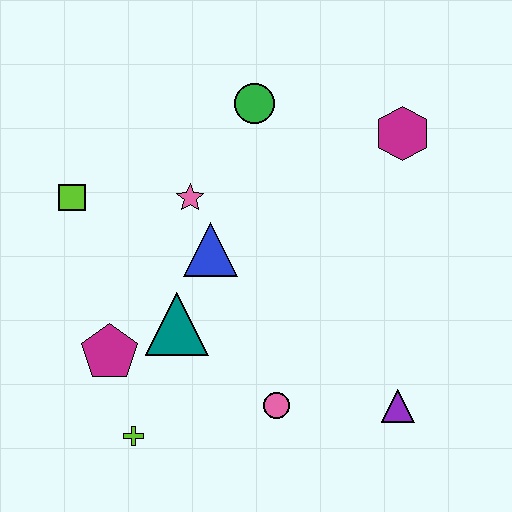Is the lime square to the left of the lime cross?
Yes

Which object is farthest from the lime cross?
The magenta hexagon is farthest from the lime cross.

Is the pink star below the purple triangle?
No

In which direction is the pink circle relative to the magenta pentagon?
The pink circle is to the right of the magenta pentagon.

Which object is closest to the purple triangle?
The pink circle is closest to the purple triangle.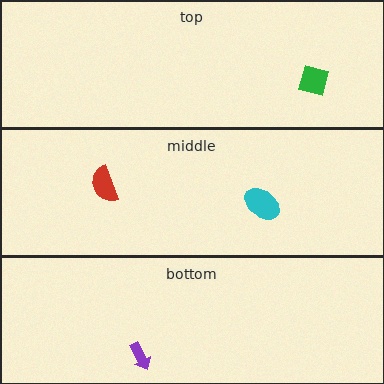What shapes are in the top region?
The green square.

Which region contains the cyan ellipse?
The middle region.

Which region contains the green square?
The top region.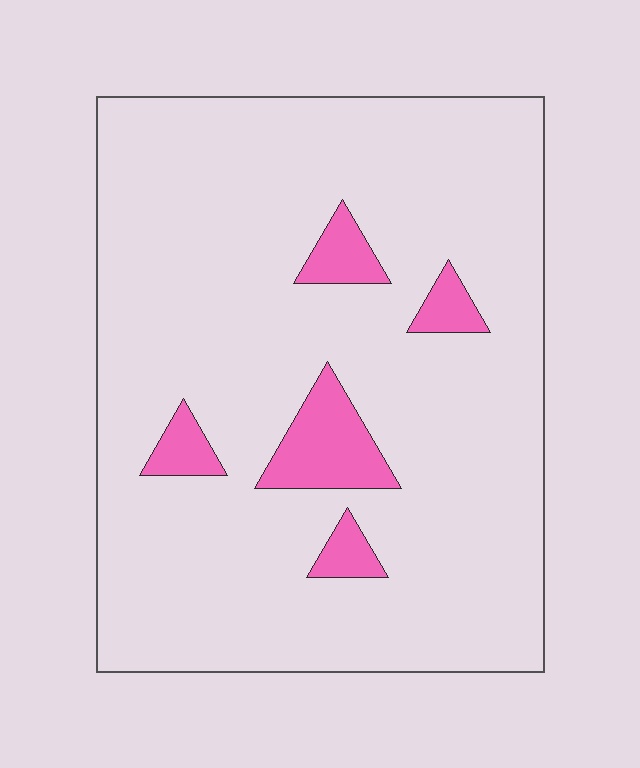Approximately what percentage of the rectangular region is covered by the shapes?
Approximately 10%.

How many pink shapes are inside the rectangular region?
5.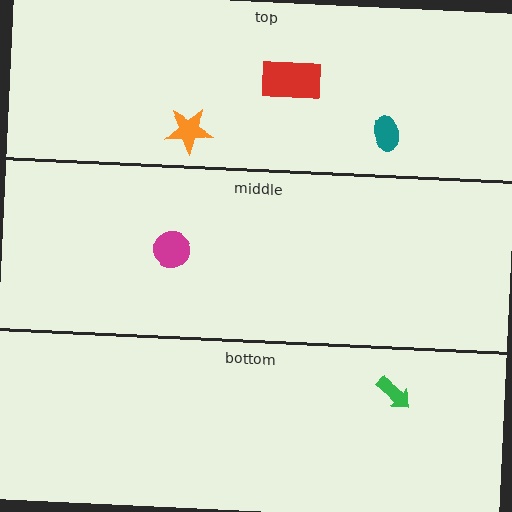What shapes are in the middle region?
The magenta circle.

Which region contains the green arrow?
The bottom region.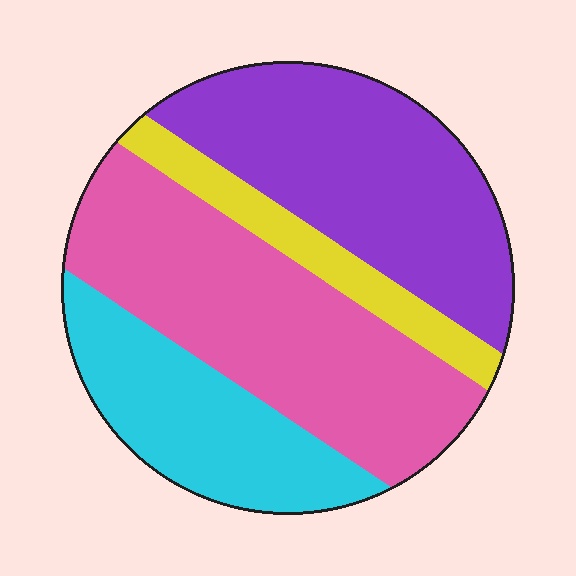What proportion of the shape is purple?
Purple takes up about one third (1/3) of the shape.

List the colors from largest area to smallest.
From largest to smallest: pink, purple, cyan, yellow.